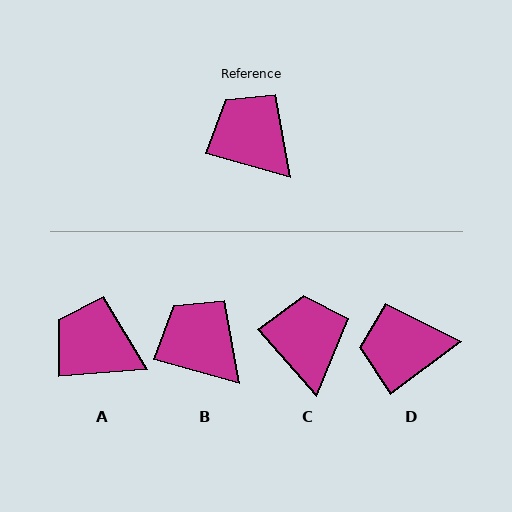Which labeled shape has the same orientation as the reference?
B.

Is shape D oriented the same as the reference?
No, it is off by about 53 degrees.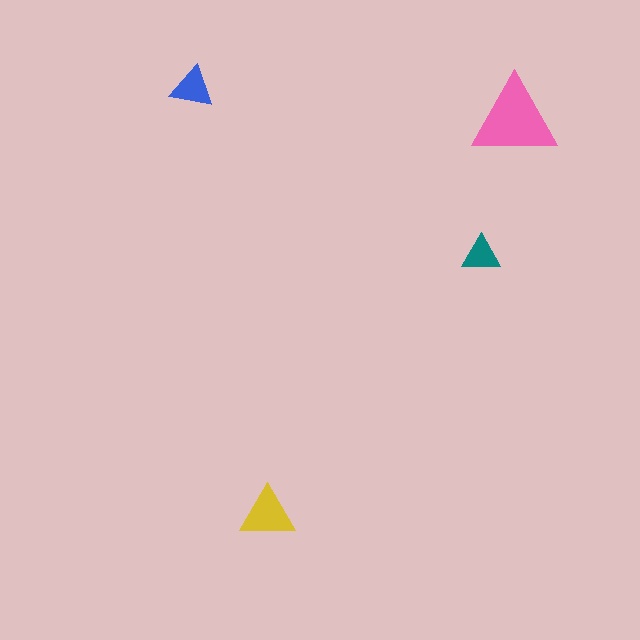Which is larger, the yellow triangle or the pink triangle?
The pink one.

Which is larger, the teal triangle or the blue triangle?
The blue one.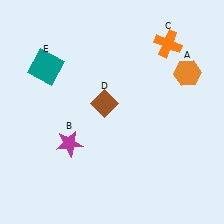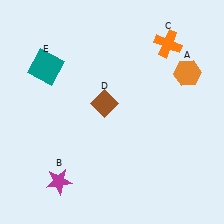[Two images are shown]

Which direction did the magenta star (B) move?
The magenta star (B) moved down.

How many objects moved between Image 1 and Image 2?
1 object moved between the two images.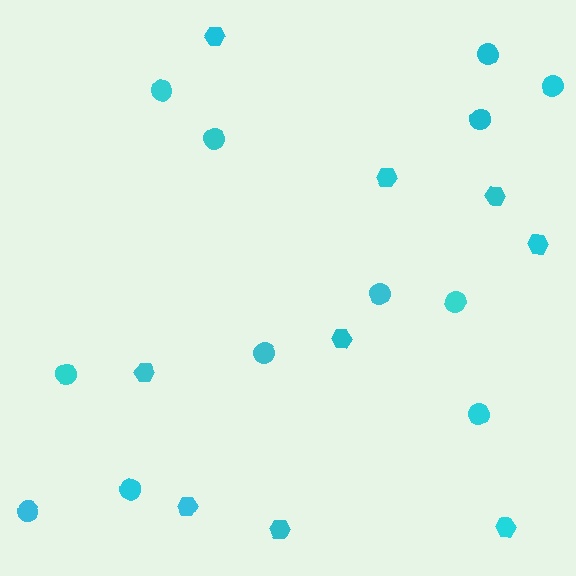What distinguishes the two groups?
There are 2 groups: one group of circles (12) and one group of hexagons (9).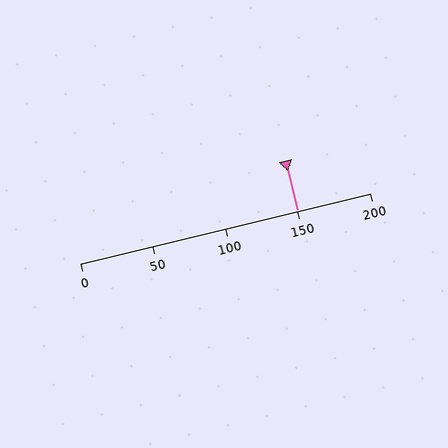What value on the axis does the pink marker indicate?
The marker indicates approximately 150.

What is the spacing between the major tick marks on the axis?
The major ticks are spaced 50 apart.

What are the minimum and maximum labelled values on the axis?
The axis runs from 0 to 200.